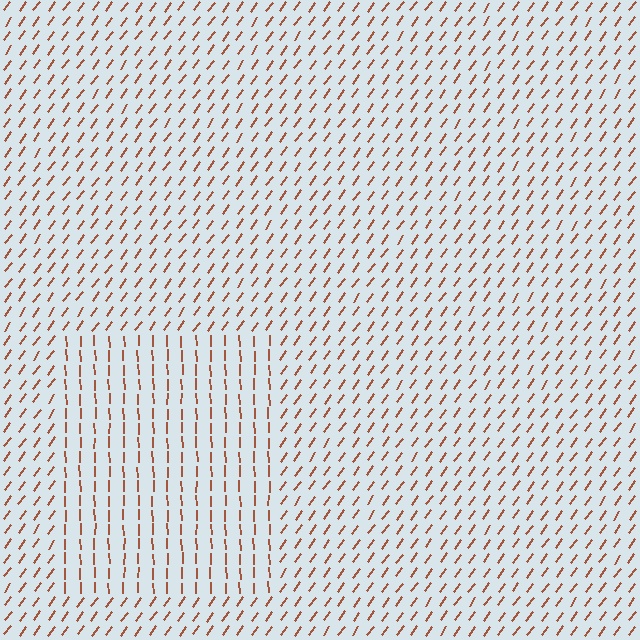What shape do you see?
I see a rectangle.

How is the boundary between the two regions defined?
The boundary is defined purely by a change in line orientation (approximately 38 degrees difference). All lines are the same color and thickness.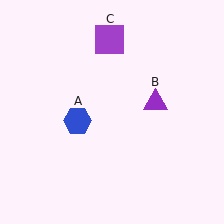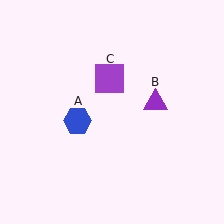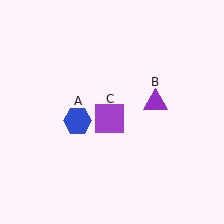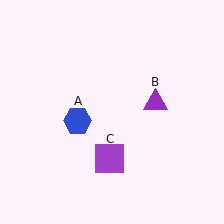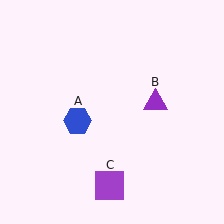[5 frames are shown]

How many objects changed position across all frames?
1 object changed position: purple square (object C).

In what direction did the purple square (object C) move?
The purple square (object C) moved down.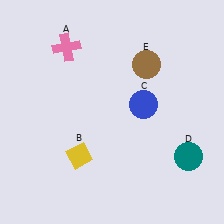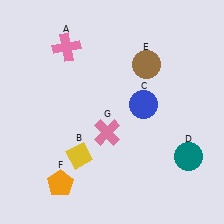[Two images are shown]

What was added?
An orange pentagon (F), a pink cross (G) were added in Image 2.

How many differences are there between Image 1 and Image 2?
There are 2 differences between the two images.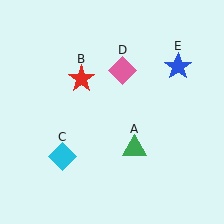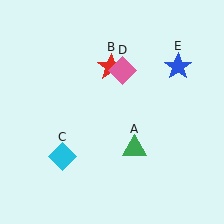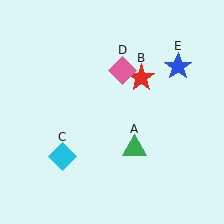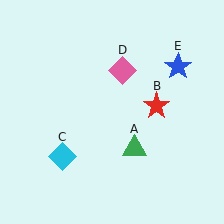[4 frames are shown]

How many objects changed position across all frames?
1 object changed position: red star (object B).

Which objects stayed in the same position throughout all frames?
Green triangle (object A) and cyan diamond (object C) and pink diamond (object D) and blue star (object E) remained stationary.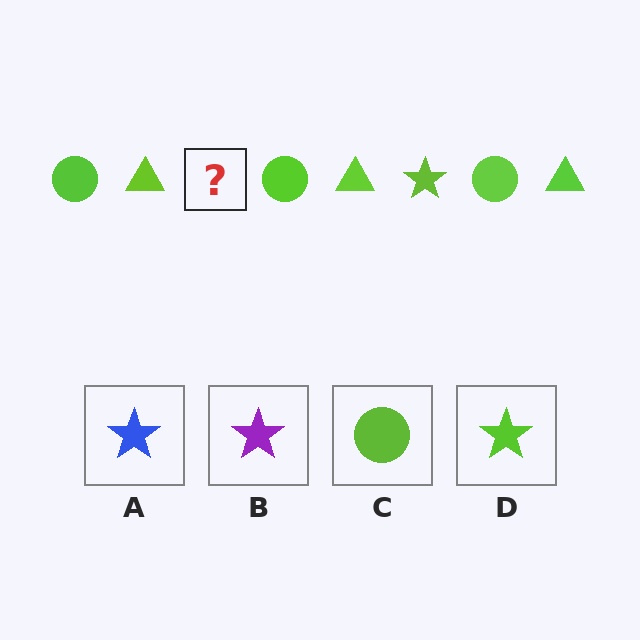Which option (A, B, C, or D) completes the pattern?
D.